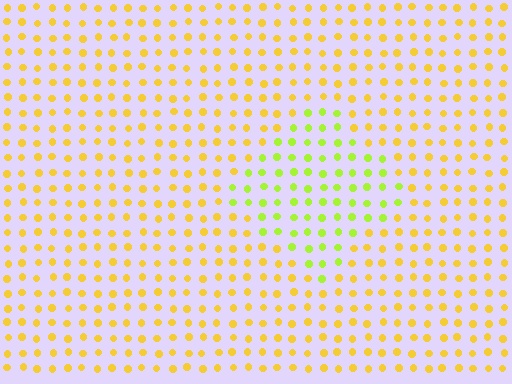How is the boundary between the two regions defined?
The boundary is defined purely by a slight shift in hue (about 38 degrees). Spacing, size, and orientation are identical on both sides.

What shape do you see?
I see a diamond.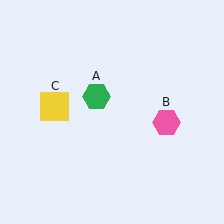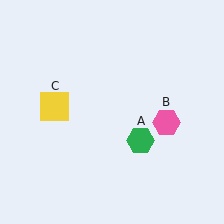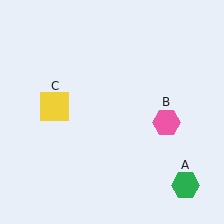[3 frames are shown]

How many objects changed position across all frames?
1 object changed position: green hexagon (object A).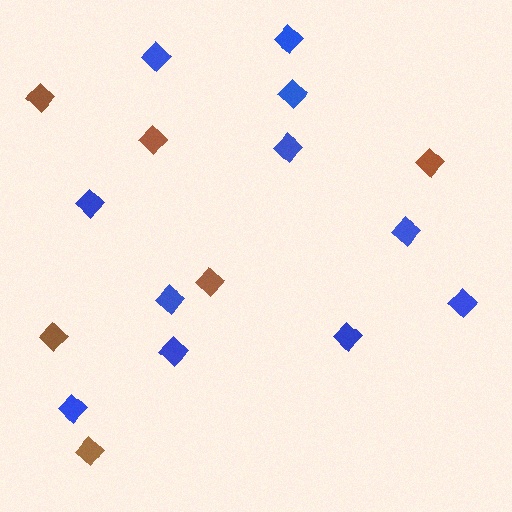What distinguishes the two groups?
There are 2 groups: one group of brown diamonds (6) and one group of blue diamonds (11).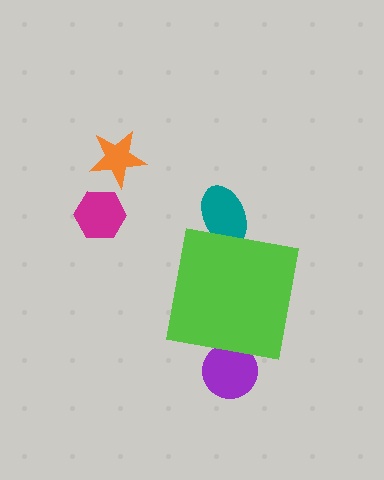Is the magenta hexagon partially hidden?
No, the magenta hexagon is fully visible.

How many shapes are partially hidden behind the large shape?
2 shapes are partially hidden.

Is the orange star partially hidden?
No, the orange star is fully visible.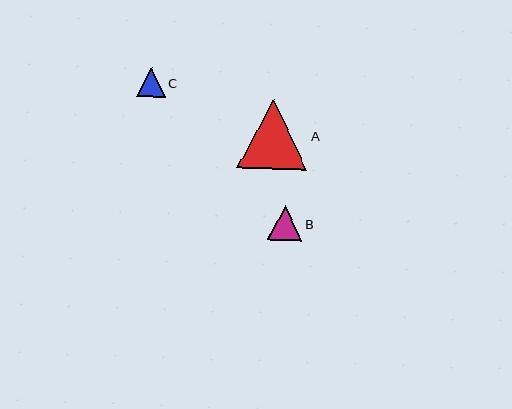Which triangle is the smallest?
Triangle C is the smallest with a size of approximately 29 pixels.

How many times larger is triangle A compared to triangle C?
Triangle A is approximately 2.5 times the size of triangle C.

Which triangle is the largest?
Triangle A is the largest with a size of approximately 70 pixels.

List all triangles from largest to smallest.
From largest to smallest: A, B, C.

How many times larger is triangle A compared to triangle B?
Triangle A is approximately 2.1 times the size of triangle B.